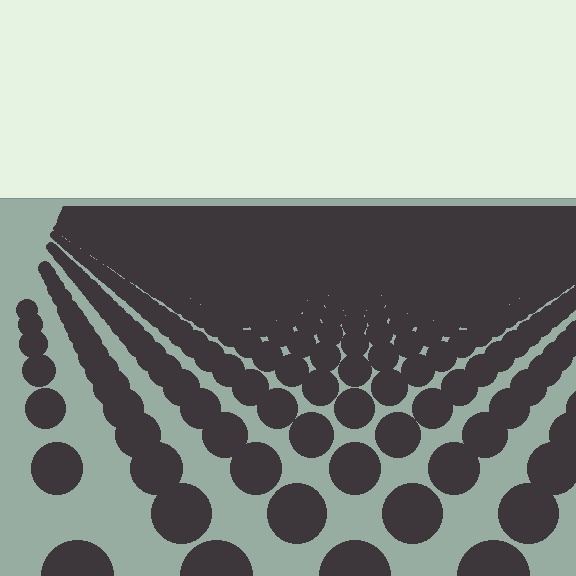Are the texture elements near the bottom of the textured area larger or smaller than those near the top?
Larger. Near the bottom, elements are closer to the viewer and appear at a bigger on-screen size.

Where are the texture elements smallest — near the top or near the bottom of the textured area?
Near the top.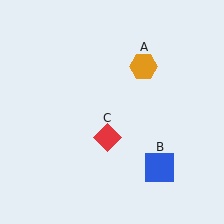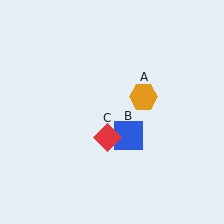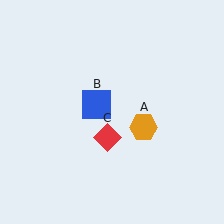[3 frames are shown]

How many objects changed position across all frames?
2 objects changed position: orange hexagon (object A), blue square (object B).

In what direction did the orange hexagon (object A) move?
The orange hexagon (object A) moved down.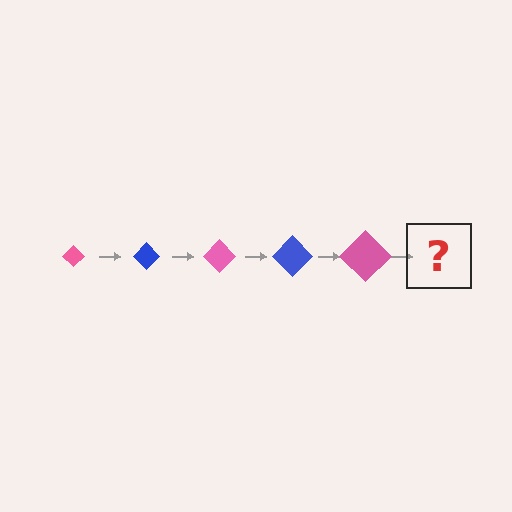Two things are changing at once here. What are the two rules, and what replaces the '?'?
The two rules are that the diamond grows larger each step and the color cycles through pink and blue. The '?' should be a blue diamond, larger than the previous one.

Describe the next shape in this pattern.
It should be a blue diamond, larger than the previous one.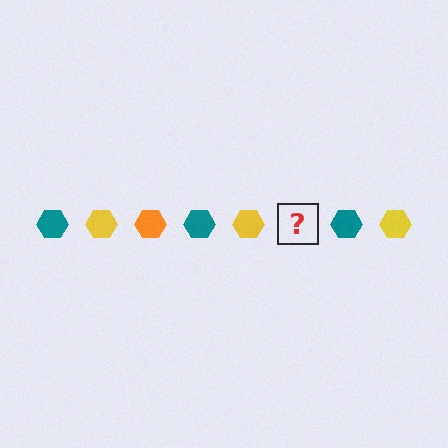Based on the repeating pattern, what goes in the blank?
The blank should be an orange hexagon.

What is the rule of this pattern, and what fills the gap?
The rule is that the pattern cycles through teal, yellow, orange hexagons. The gap should be filled with an orange hexagon.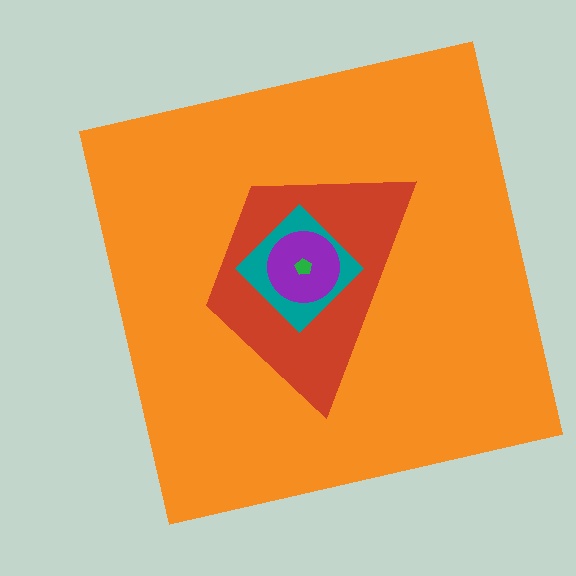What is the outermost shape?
The orange square.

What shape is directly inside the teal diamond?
The purple circle.